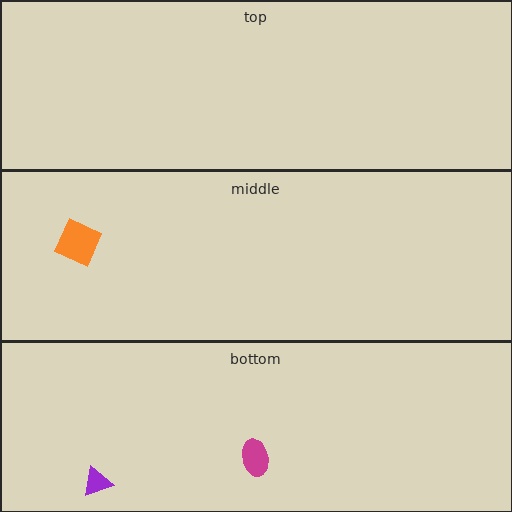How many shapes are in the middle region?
1.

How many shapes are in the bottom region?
2.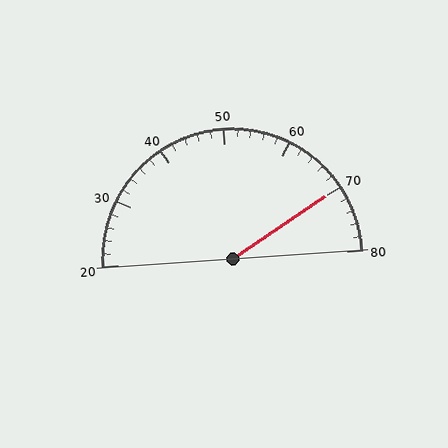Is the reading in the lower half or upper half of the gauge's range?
The reading is in the upper half of the range (20 to 80).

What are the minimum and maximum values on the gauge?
The gauge ranges from 20 to 80.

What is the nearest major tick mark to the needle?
The nearest major tick mark is 70.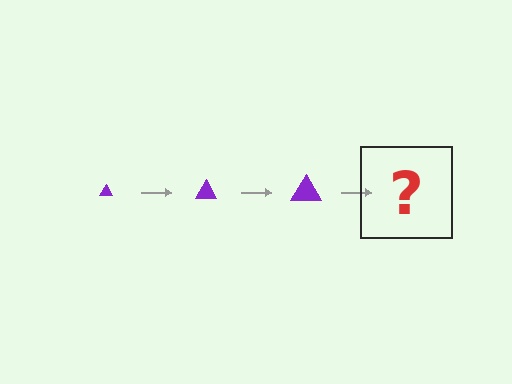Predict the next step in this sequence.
The next step is a purple triangle, larger than the previous one.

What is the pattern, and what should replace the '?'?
The pattern is that the triangle gets progressively larger each step. The '?' should be a purple triangle, larger than the previous one.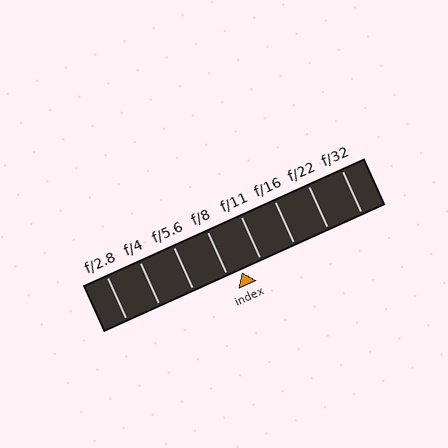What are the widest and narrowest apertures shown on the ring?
The widest aperture shown is f/2.8 and the narrowest is f/32.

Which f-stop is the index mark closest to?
The index mark is closest to f/8.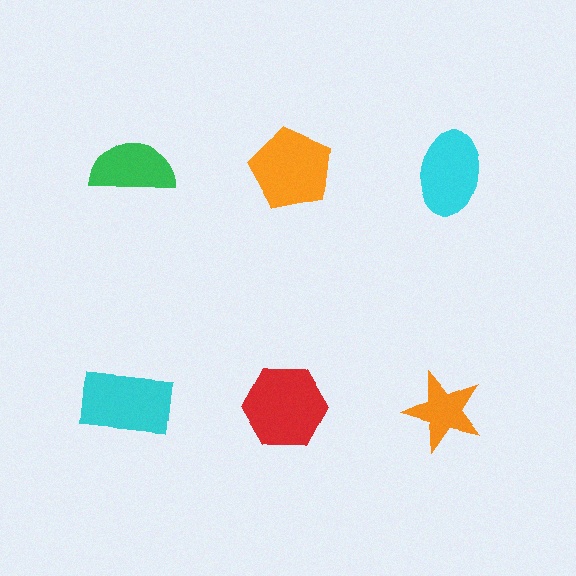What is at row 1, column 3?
A cyan ellipse.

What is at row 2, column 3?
An orange star.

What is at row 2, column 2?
A red hexagon.